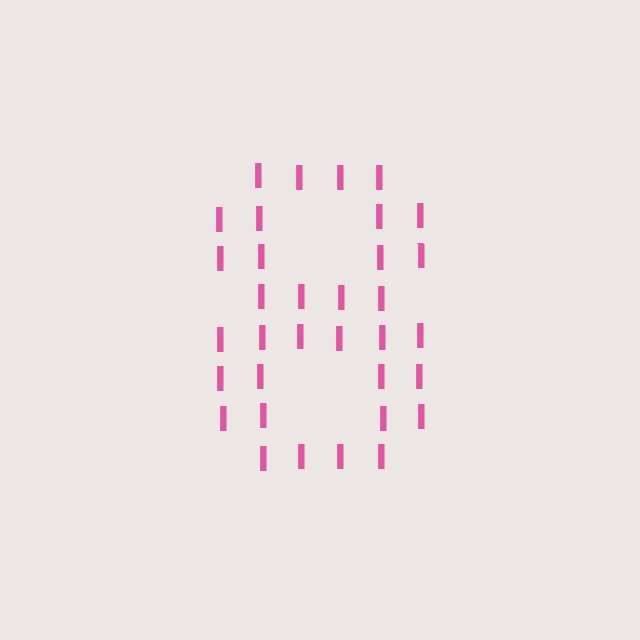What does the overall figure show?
The overall figure shows the digit 8.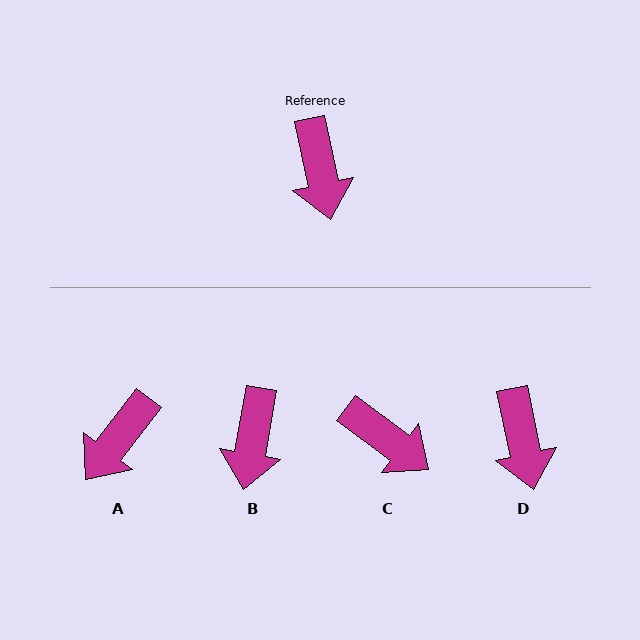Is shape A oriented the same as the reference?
No, it is off by about 49 degrees.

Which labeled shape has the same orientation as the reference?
D.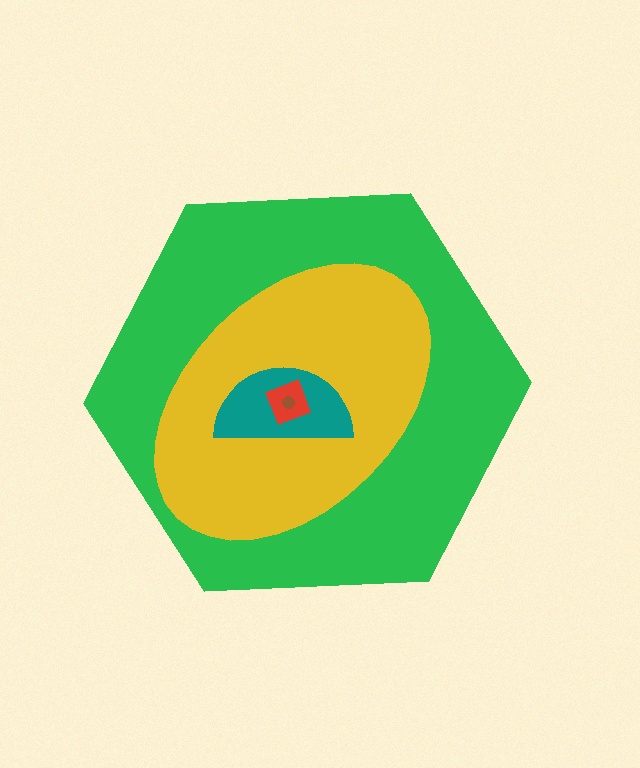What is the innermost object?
The brown circle.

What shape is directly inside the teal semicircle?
The red diamond.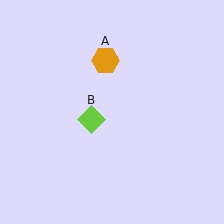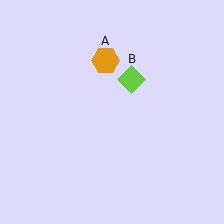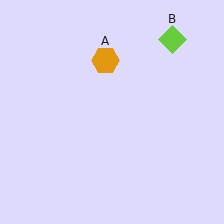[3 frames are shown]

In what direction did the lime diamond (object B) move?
The lime diamond (object B) moved up and to the right.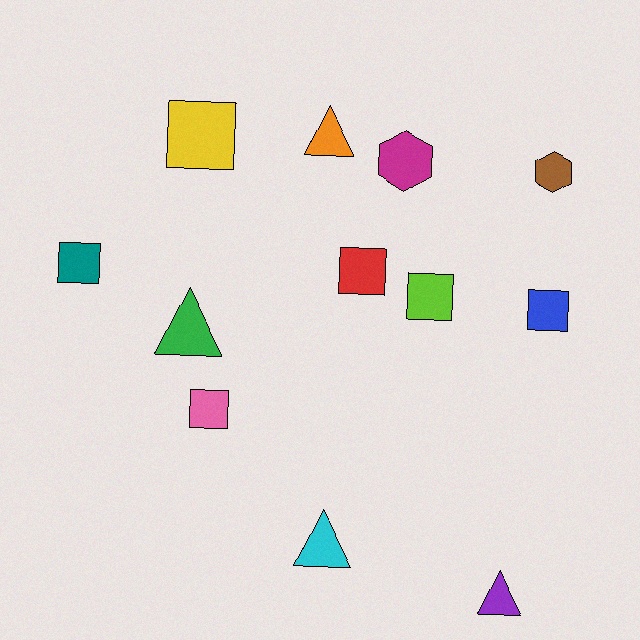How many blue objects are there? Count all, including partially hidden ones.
There is 1 blue object.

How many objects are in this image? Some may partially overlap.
There are 12 objects.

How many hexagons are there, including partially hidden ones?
There are 2 hexagons.